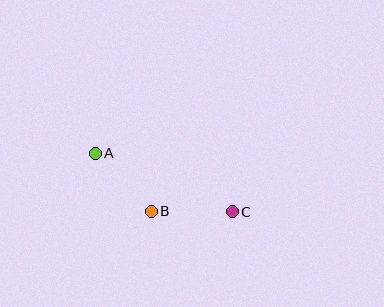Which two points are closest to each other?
Points A and B are closest to each other.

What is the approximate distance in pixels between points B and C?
The distance between B and C is approximately 81 pixels.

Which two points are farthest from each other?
Points A and C are farthest from each other.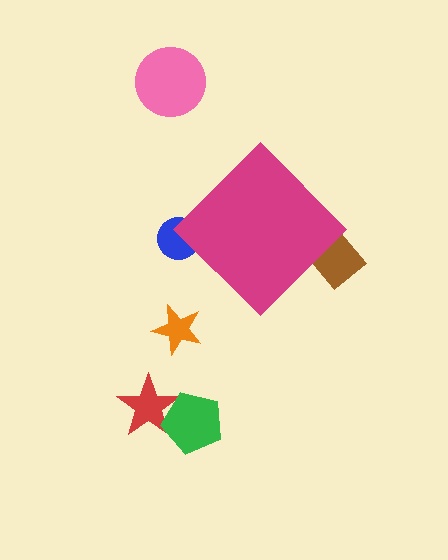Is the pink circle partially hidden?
No, the pink circle is fully visible.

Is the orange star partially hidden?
No, the orange star is fully visible.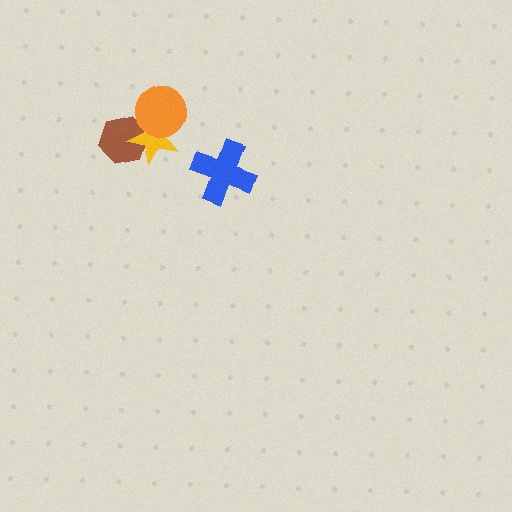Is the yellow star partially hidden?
Yes, it is partially covered by another shape.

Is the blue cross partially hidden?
No, no other shape covers it.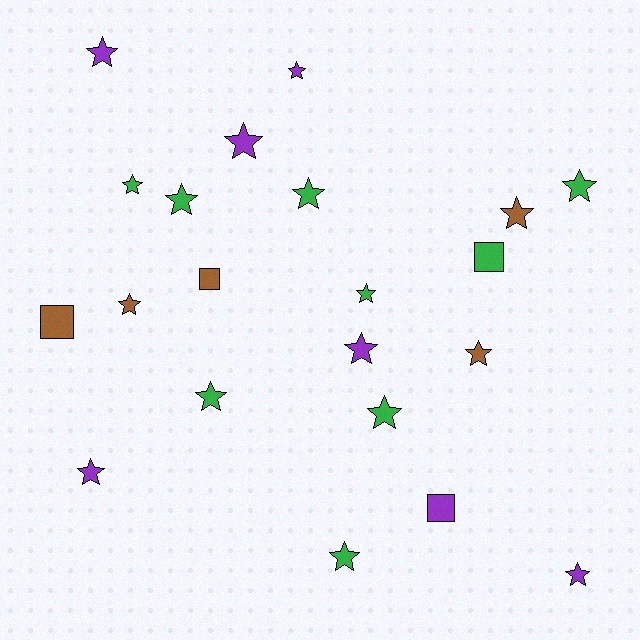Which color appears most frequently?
Green, with 9 objects.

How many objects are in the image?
There are 21 objects.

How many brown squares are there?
There are 2 brown squares.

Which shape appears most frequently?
Star, with 17 objects.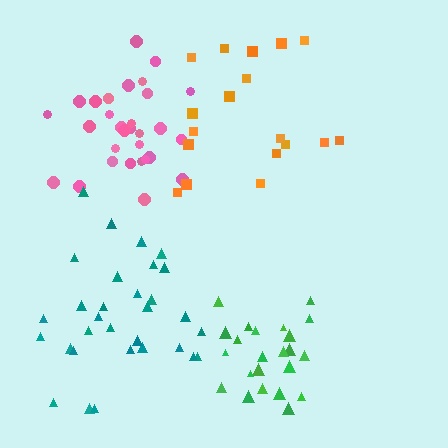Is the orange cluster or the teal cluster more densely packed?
Teal.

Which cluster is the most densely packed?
Pink.